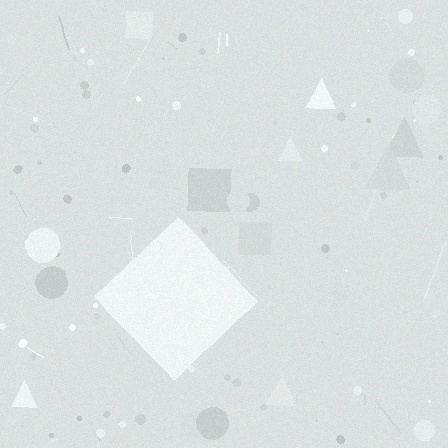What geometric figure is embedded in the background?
A diamond is embedded in the background.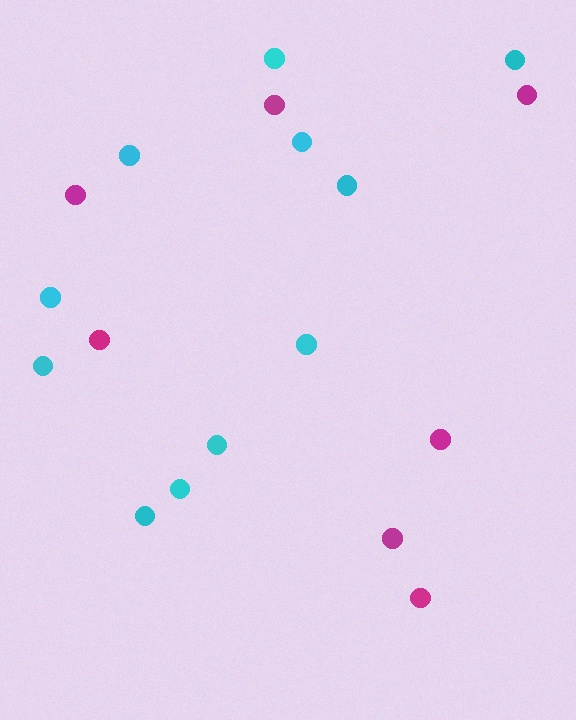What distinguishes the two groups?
There are 2 groups: one group of magenta circles (7) and one group of cyan circles (11).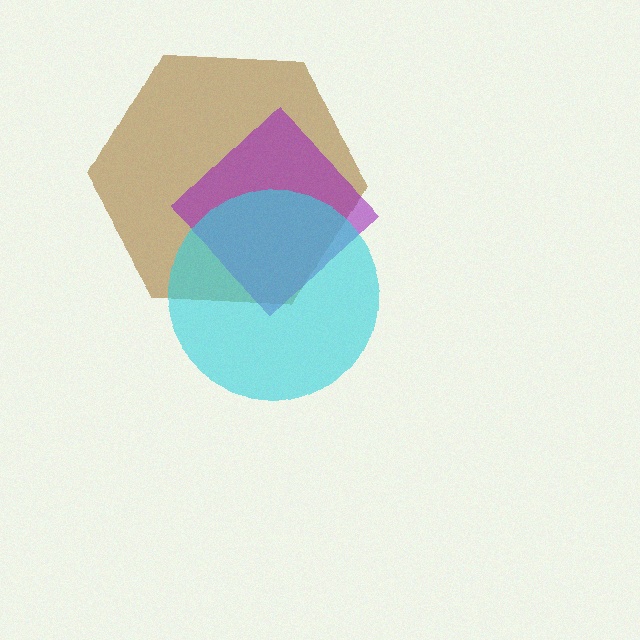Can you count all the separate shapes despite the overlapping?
Yes, there are 3 separate shapes.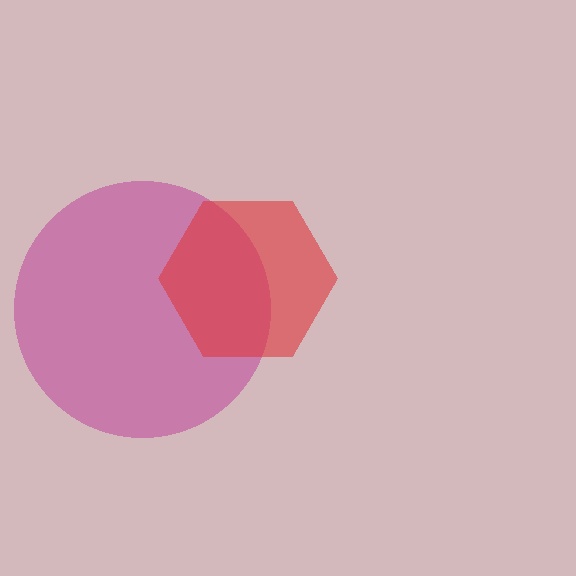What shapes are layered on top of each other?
The layered shapes are: a magenta circle, a red hexagon.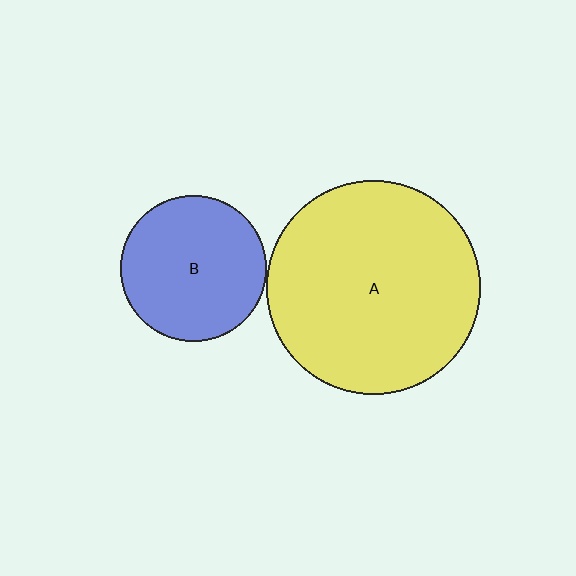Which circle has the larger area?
Circle A (yellow).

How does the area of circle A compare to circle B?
Approximately 2.1 times.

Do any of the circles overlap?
No, none of the circles overlap.